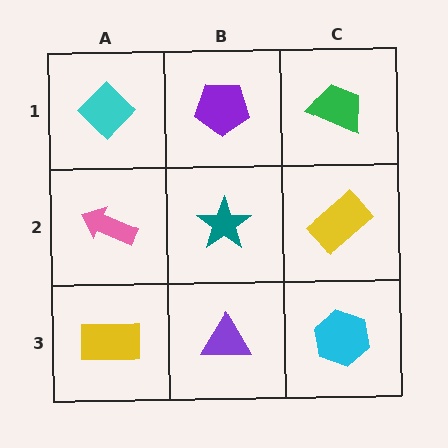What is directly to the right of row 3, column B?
A cyan hexagon.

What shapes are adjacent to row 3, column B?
A teal star (row 2, column B), a yellow rectangle (row 3, column A), a cyan hexagon (row 3, column C).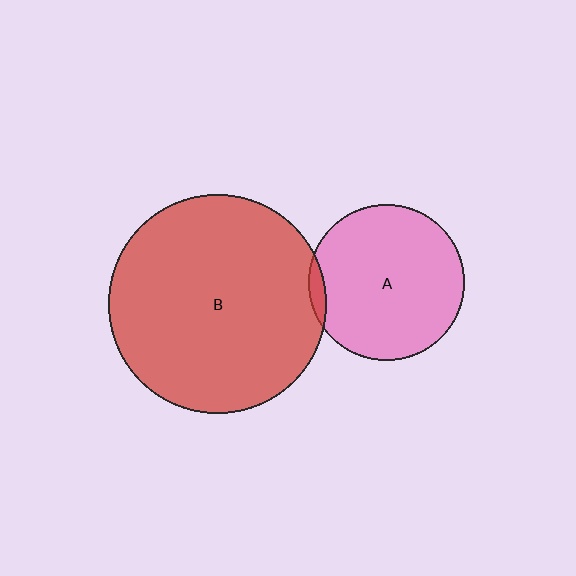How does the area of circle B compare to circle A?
Approximately 2.0 times.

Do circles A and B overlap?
Yes.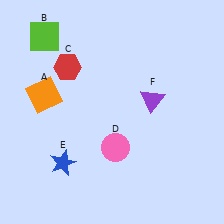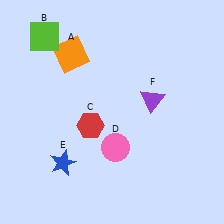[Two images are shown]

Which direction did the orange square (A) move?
The orange square (A) moved up.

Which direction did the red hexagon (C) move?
The red hexagon (C) moved down.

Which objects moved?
The objects that moved are: the orange square (A), the red hexagon (C).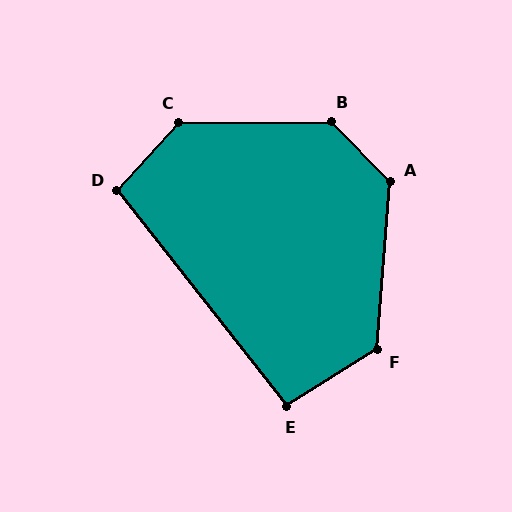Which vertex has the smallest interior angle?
E, at approximately 96 degrees.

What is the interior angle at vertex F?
Approximately 126 degrees (obtuse).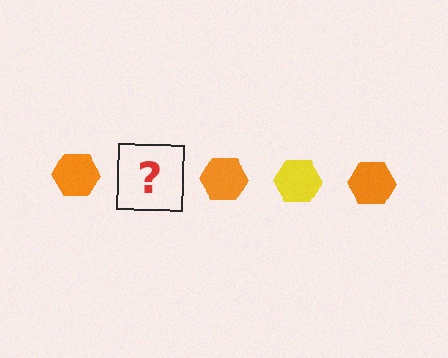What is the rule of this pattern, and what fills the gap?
The rule is that the pattern cycles through orange, yellow hexagons. The gap should be filled with a yellow hexagon.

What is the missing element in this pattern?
The missing element is a yellow hexagon.